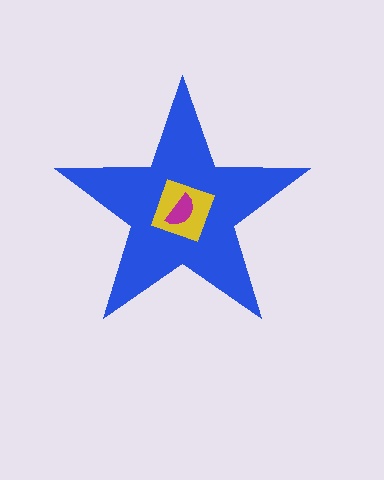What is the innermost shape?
The magenta semicircle.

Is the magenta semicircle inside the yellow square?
Yes.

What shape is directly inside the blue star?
The yellow square.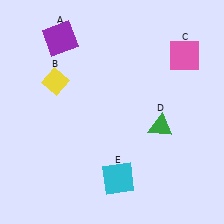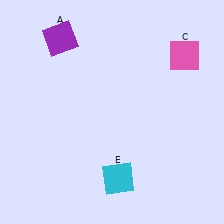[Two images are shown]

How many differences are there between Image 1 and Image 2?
There are 2 differences between the two images.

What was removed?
The green triangle (D), the yellow diamond (B) were removed in Image 2.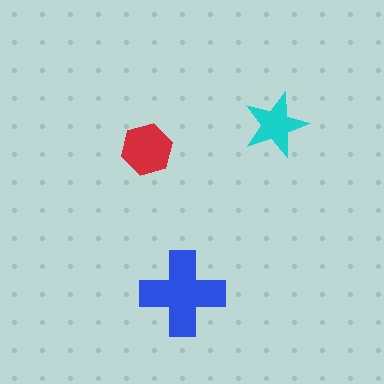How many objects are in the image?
There are 3 objects in the image.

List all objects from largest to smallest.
The blue cross, the red hexagon, the cyan star.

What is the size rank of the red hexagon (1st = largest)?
2nd.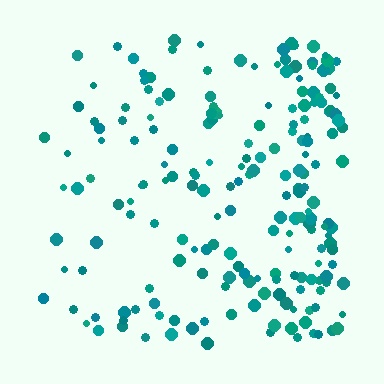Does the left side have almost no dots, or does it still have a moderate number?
Still a moderate number, just noticeably fewer than the right.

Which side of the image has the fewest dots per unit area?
The left.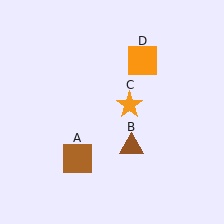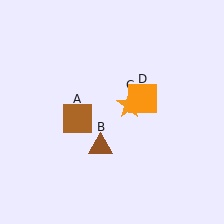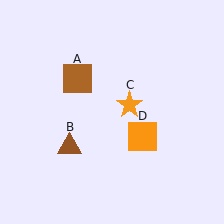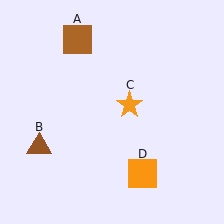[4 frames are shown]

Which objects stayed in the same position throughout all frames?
Orange star (object C) remained stationary.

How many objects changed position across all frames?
3 objects changed position: brown square (object A), brown triangle (object B), orange square (object D).